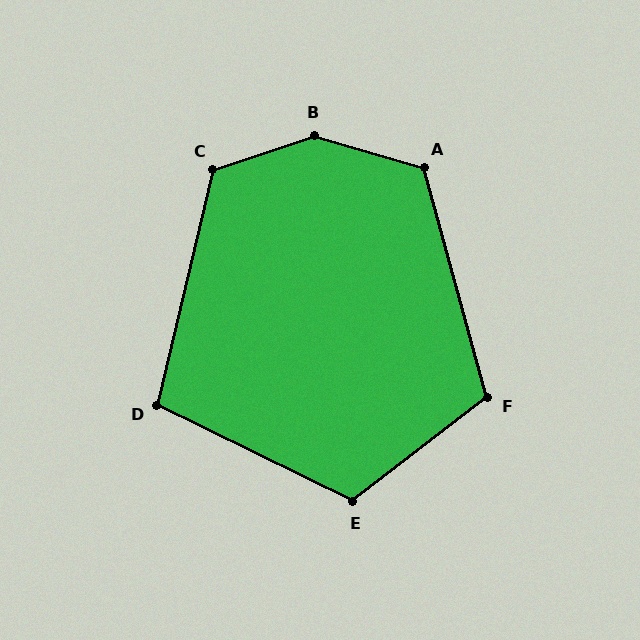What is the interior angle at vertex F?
Approximately 112 degrees (obtuse).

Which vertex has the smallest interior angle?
D, at approximately 103 degrees.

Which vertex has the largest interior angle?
B, at approximately 145 degrees.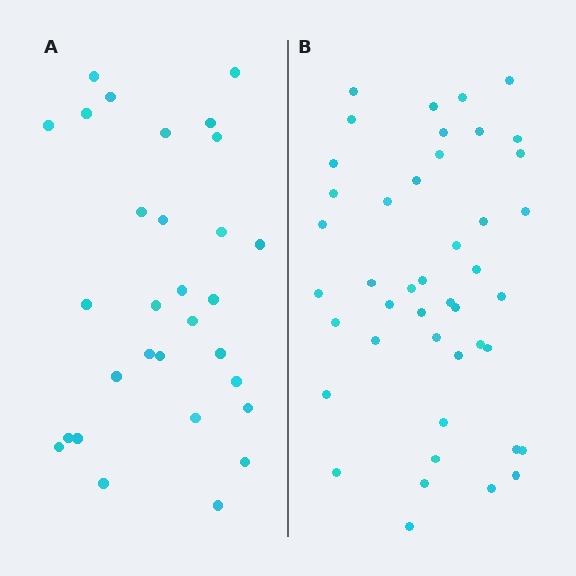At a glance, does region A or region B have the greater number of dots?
Region B (the right region) has more dots.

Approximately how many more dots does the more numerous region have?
Region B has approximately 15 more dots than region A.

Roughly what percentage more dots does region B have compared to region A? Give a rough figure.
About 45% more.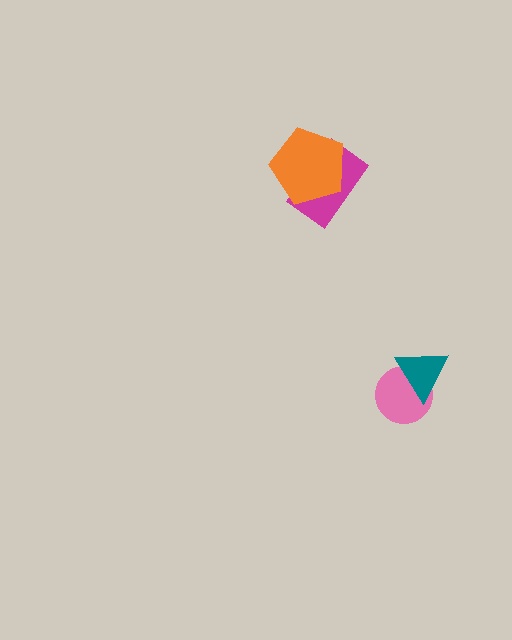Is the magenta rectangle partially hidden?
Yes, it is partially covered by another shape.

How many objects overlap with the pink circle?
1 object overlaps with the pink circle.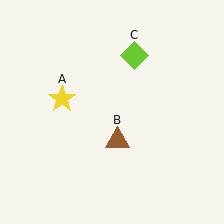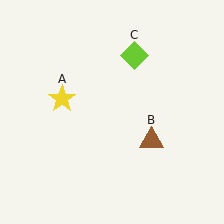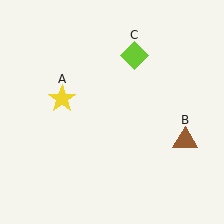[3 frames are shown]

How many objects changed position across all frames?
1 object changed position: brown triangle (object B).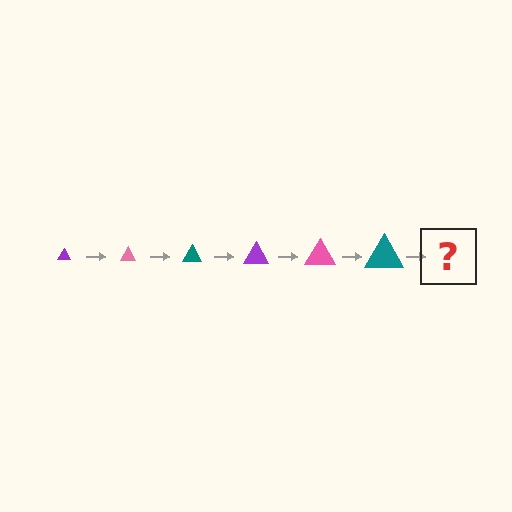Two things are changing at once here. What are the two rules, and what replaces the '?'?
The two rules are that the triangle grows larger each step and the color cycles through purple, pink, and teal. The '?' should be a purple triangle, larger than the previous one.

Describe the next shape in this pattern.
It should be a purple triangle, larger than the previous one.